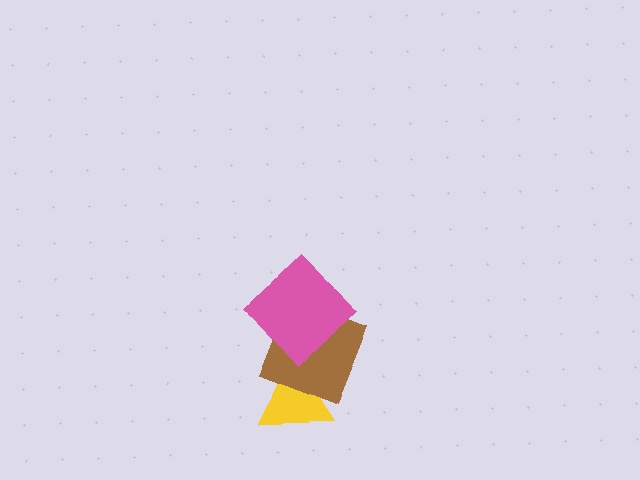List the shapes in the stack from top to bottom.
From top to bottom: the pink diamond, the brown square, the yellow triangle.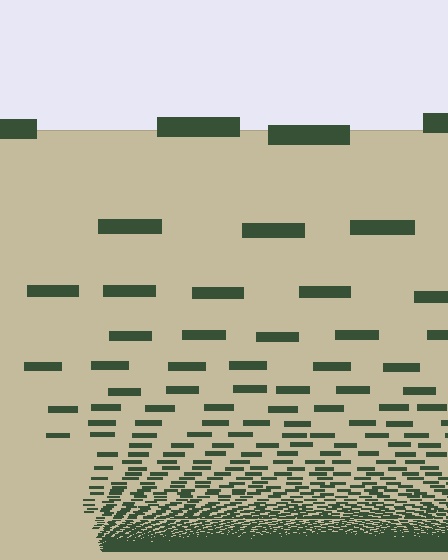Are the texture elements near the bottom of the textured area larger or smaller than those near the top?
Smaller. The gradient is inverted — elements near the bottom are smaller and denser.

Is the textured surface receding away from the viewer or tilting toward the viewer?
The surface appears to tilt toward the viewer. Texture elements get larger and sparser toward the top.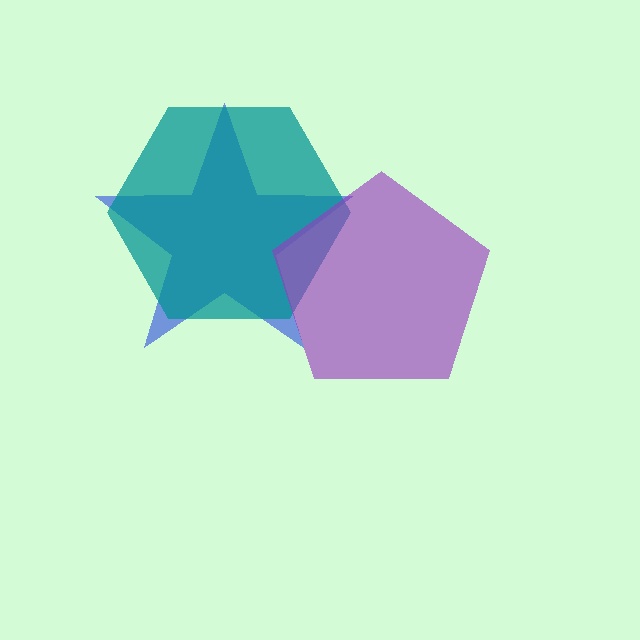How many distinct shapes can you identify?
There are 3 distinct shapes: a blue star, a teal hexagon, a purple pentagon.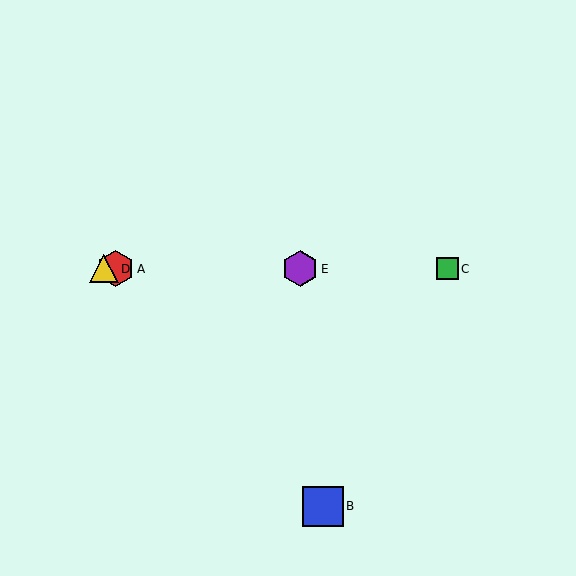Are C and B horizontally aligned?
No, C is at y≈269 and B is at y≈506.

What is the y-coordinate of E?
Object E is at y≈269.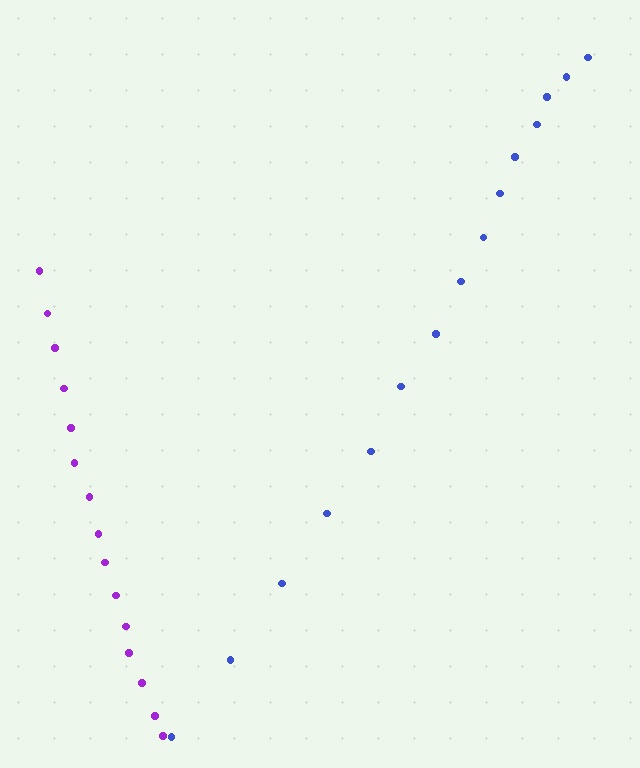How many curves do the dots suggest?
There are 2 distinct paths.